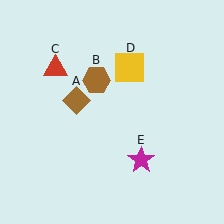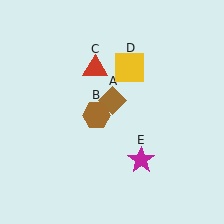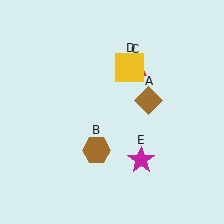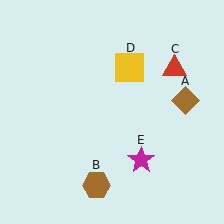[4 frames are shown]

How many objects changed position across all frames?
3 objects changed position: brown diamond (object A), brown hexagon (object B), red triangle (object C).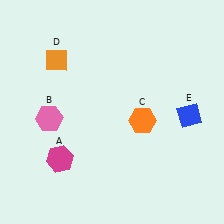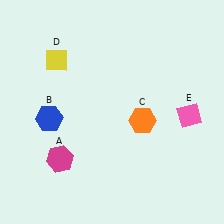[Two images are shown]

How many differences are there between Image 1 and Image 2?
There are 3 differences between the two images.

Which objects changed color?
B changed from pink to blue. D changed from orange to yellow. E changed from blue to pink.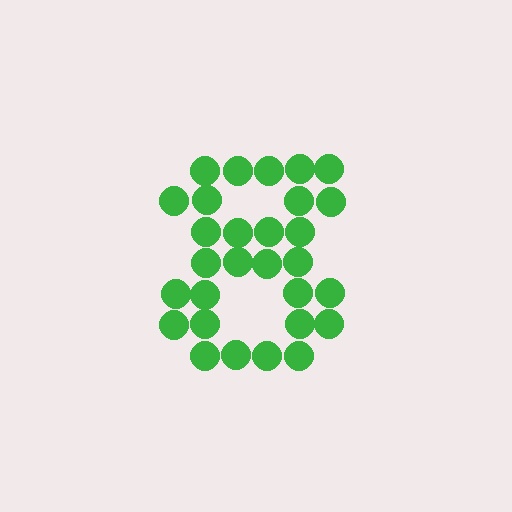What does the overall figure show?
The overall figure shows the digit 8.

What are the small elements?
The small elements are circles.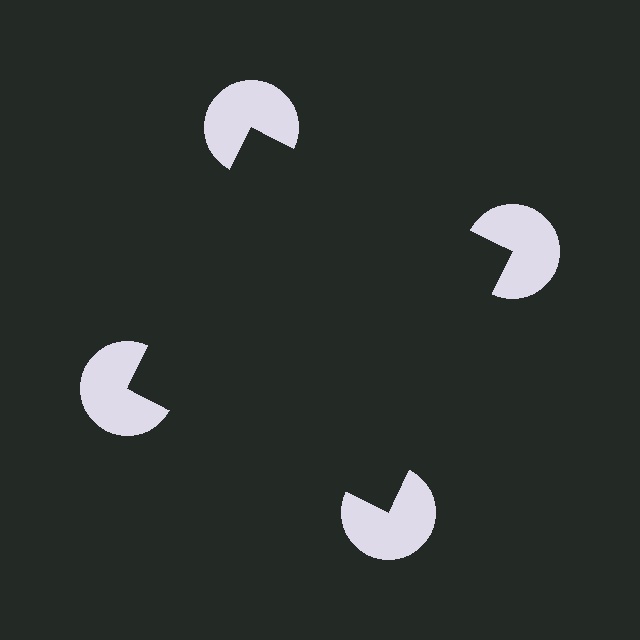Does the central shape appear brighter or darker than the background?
It typically appears slightly darker than the background, even though no actual brightness change is drawn.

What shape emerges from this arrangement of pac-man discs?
An illusory square — its edges are inferred from the aligned wedge cuts in the pac-man discs, not physically drawn.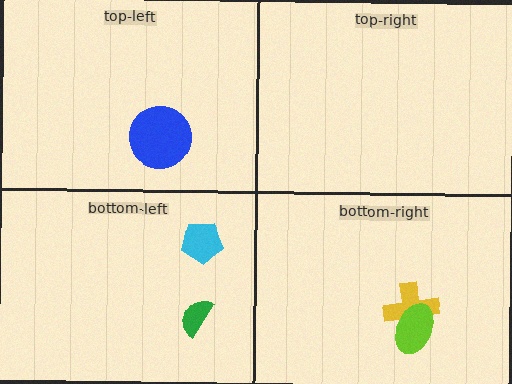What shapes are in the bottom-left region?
The green semicircle, the cyan pentagon.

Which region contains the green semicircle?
The bottom-left region.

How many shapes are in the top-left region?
1.